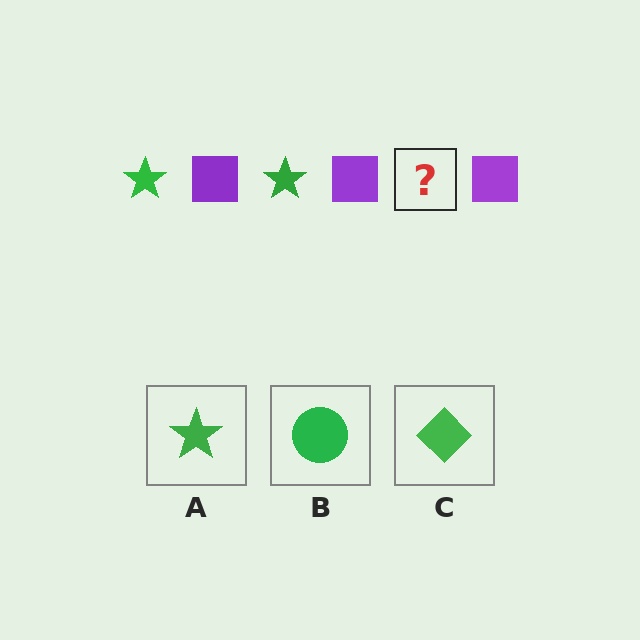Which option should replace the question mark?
Option A.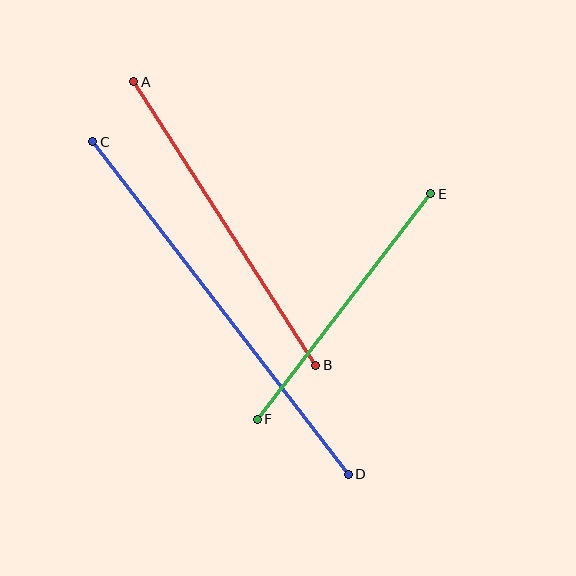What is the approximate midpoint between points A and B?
The midpoint is at approximately (225, 224) pixels.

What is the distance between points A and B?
The distance is approximately 337 pixels.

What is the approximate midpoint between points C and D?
The midpoint is at approximately (220, 308) pixels.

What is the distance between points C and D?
The distance is approximately 419 pixels.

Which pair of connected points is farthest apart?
Points C and D are farthest apart.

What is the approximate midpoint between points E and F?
The midpoint is at approximately (344, 307) pixels.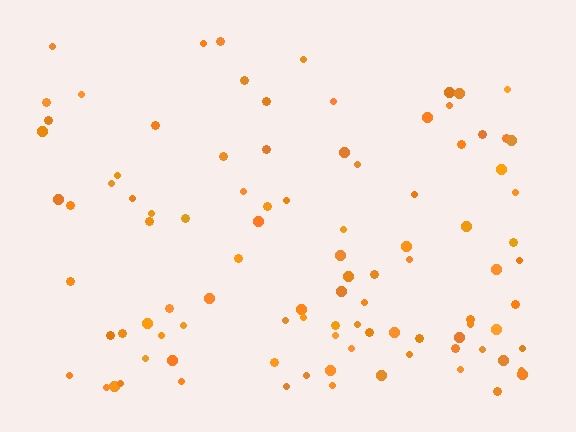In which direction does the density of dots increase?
From top to bottom, with the bottom side densest.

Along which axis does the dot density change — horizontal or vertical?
Vertical.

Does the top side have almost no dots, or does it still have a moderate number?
Still a moderate number, just noticeably fewer than the bottom.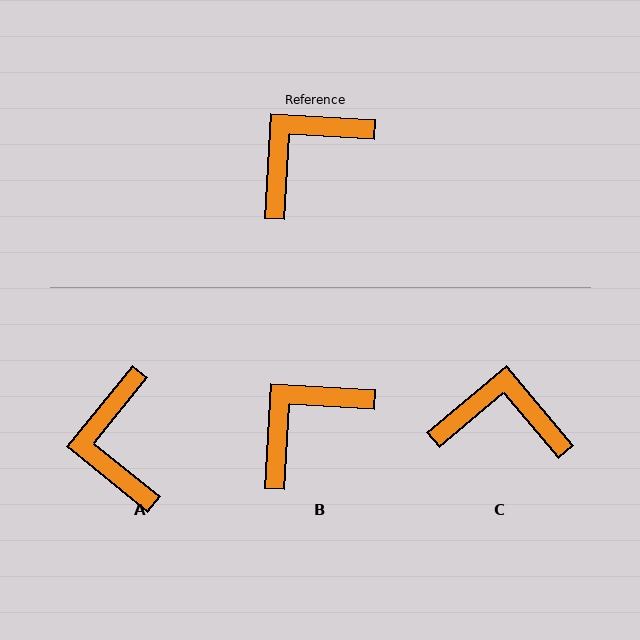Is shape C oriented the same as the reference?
No, it is off by about 47 degrees.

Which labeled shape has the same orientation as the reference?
B.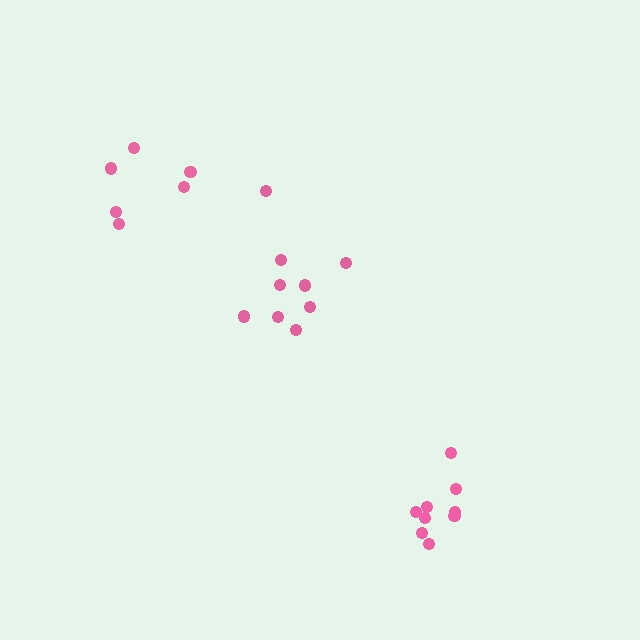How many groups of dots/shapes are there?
There are 3 groups.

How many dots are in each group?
Group 1: 9 dots, Group 2: 9 dots, Group 3: 6 dots (24 total).